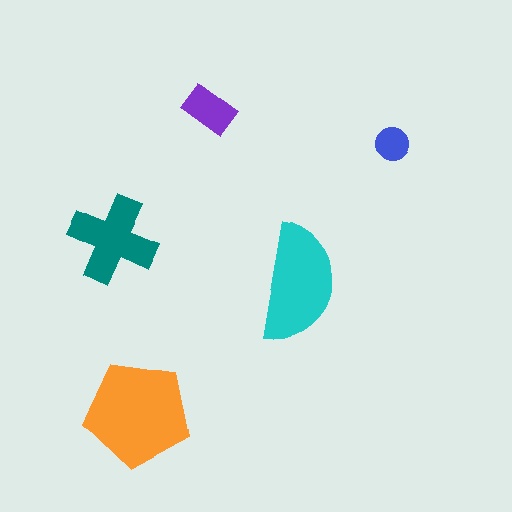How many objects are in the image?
There are 5 objects in the image.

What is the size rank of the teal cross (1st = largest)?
3rd.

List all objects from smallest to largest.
The blue circle, the purple rectangle, the teal cross, the cyan semicircle, the orange pentagon.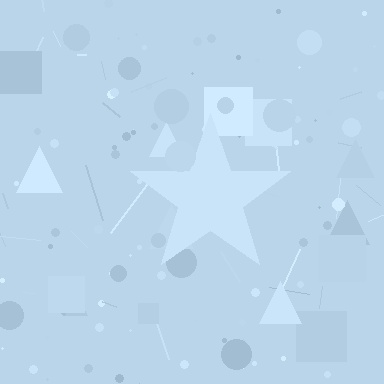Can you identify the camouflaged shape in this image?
The camouflaged shape is a star.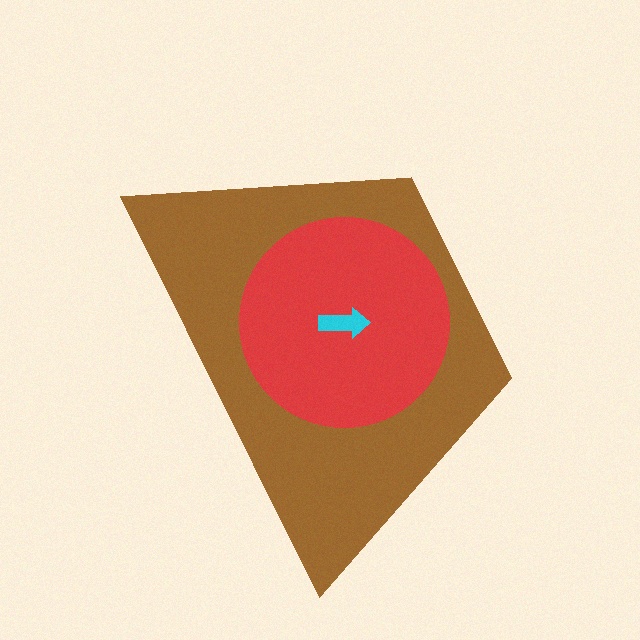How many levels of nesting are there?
3.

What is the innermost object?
The cyan arrow.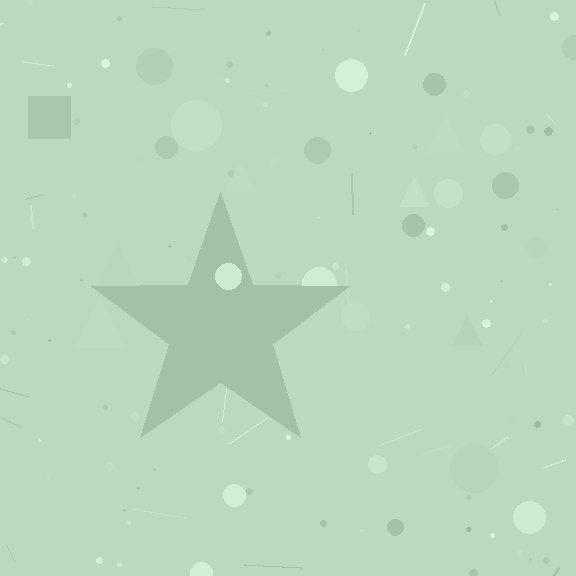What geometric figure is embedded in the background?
A star is embedded in the background.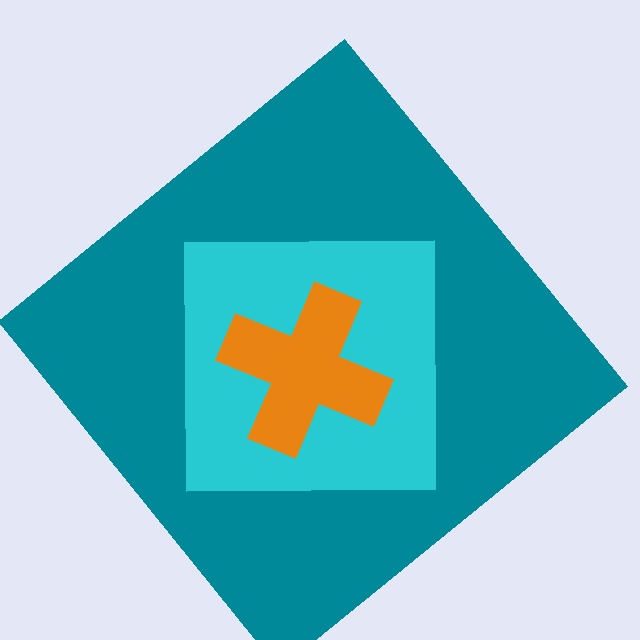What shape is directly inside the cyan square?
The orange cross.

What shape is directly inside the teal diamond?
The cyan square.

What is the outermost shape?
The teal diamond.